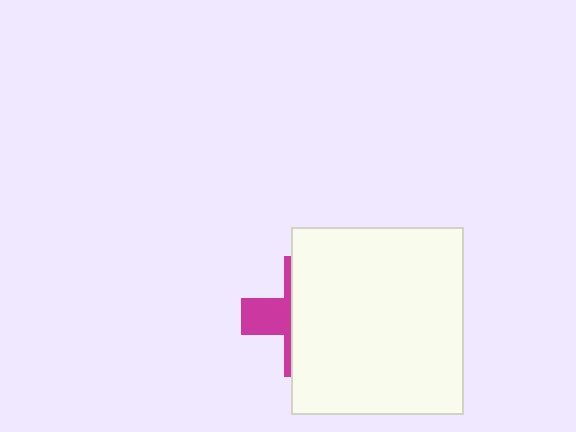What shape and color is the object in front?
The object in front is a white rectangle.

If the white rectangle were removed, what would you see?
You would see the complete magenta cross.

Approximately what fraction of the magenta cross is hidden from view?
Roughly 67% of the magenta cross is hidden behind the white rectangle.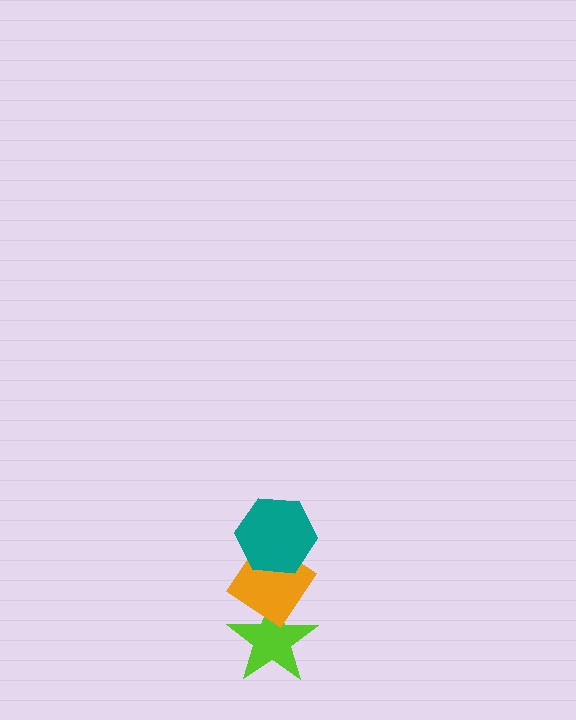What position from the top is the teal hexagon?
The teal hexagon is 1st from the top.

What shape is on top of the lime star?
The orange diamond is on top of the lime star.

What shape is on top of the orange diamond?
The teal hexagon is on top of the orange diamond.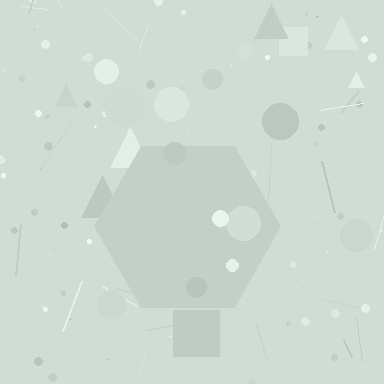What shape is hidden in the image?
A hexagon is hidden in the image.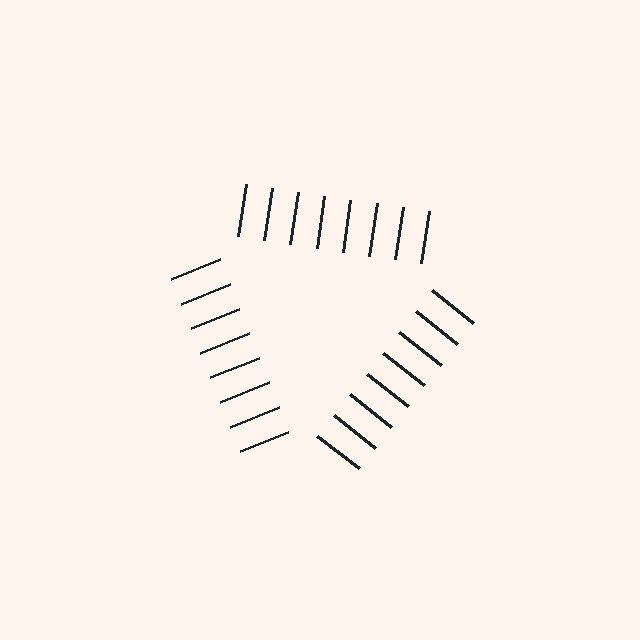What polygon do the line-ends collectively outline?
An illusory triangle — the line segments terminate on its edges but no continuous stroke is drawn.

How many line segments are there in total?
24 — 8 along each of the 3 edges.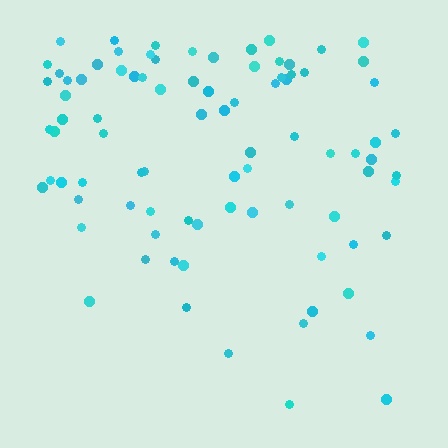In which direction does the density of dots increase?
From bottom to top, with the top side densest.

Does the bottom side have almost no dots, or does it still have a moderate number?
Still a moderate number, just noticeably fewer than the top.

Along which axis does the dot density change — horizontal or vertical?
Vertical.